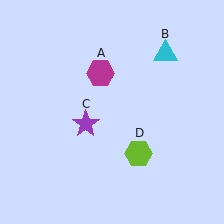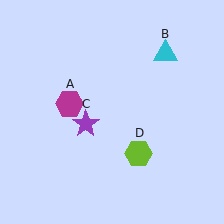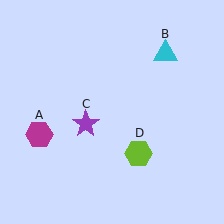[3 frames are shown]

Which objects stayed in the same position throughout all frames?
Cyan triangle (object B) and purple star (object C) and lime hexagon (object D) remained stationary.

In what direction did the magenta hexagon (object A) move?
The magenta hexagon (object A) moved down and to the left.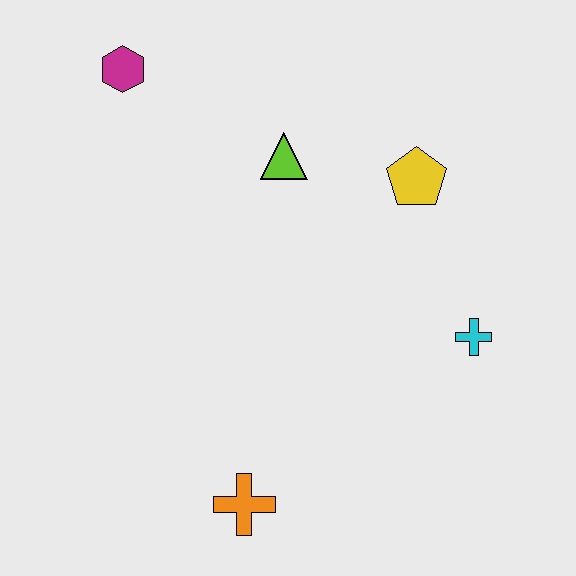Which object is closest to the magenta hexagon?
The lime triangle is closest to the magenta hexagon.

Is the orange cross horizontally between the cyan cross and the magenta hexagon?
Yes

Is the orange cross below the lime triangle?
Yes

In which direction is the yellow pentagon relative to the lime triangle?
The yellow pentagon is to the right of the lime triangle.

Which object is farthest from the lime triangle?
The orange cross is farthest from the lime triangle.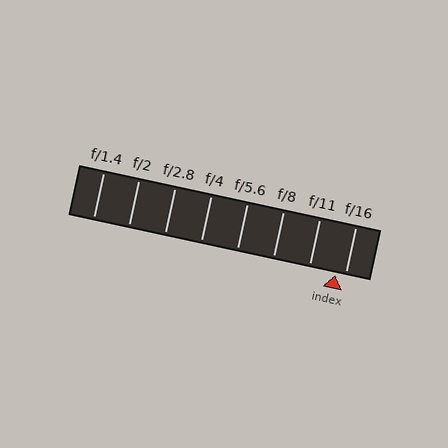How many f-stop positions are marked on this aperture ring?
There are 8 f-stop positions marked.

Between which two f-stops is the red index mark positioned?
The index mark is between f/11 and f/16.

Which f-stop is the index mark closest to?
The index mark is closest to f/16.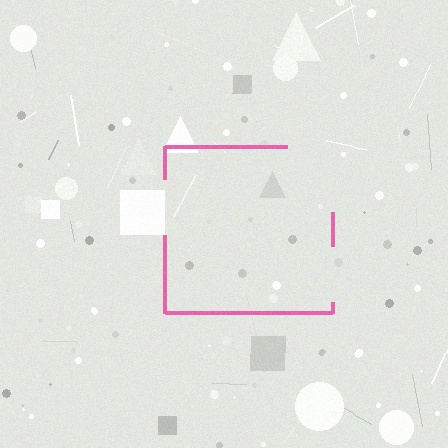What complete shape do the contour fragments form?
The contour fragments form a square.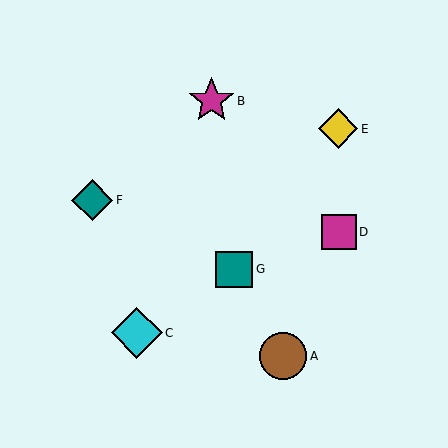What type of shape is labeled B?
Shape B is a magenta star.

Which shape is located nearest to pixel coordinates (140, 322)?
The cyan diamond (labeled C) at (137, 333) is nearest to that location.